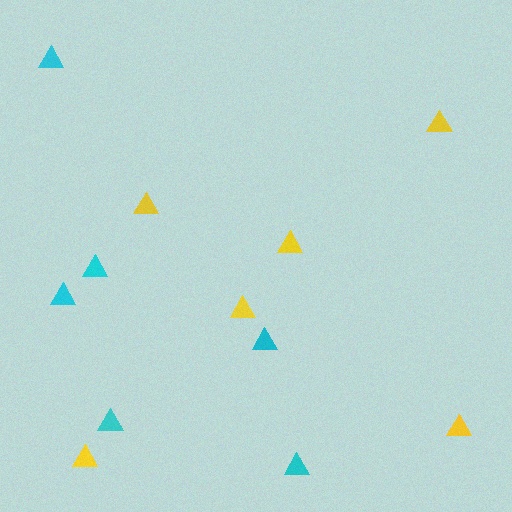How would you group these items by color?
There are 2 groups: one group of cyan triangles (6) and one group of yellow triangles (6).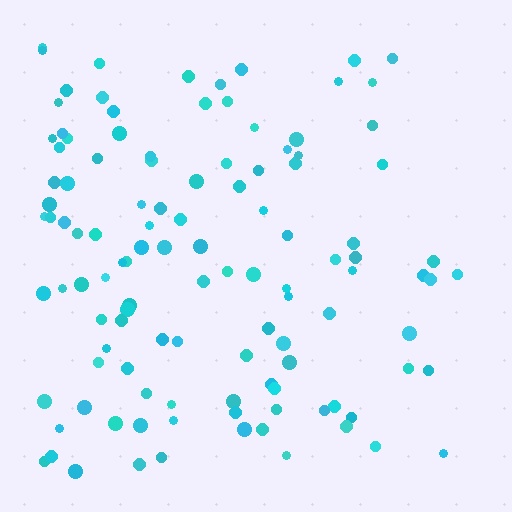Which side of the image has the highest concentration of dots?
The left.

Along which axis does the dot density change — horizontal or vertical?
Horizontal.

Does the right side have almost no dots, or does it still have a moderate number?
Still a moderate number, just noticeably fewer than the left.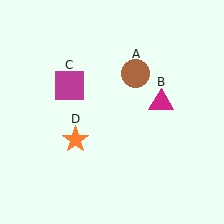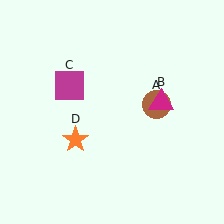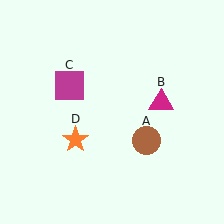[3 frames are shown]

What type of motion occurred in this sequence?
The brown circle (object A) rotated clockwise around the center of the scene.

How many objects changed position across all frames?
1 object changed position: brown circle (object A).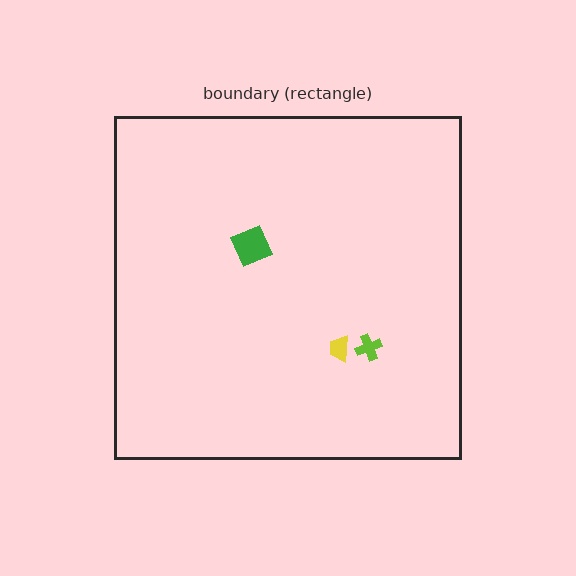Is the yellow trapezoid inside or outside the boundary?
Inside.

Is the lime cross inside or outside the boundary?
Inside.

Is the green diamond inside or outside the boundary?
Inside.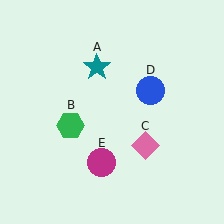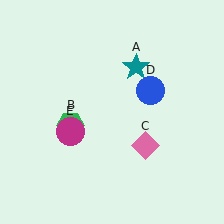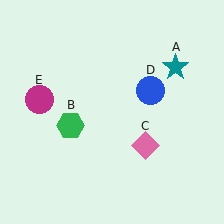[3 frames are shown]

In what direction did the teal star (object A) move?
The teal star (object A) moved right.